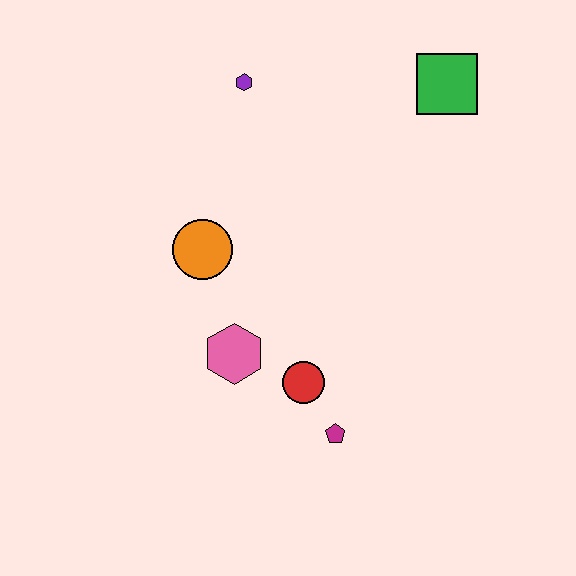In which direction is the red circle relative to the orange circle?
The red circle is below the orange circle.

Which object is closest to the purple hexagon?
The orange circle is closest to the purple hexagon.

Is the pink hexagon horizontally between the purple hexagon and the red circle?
No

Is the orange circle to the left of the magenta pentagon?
Yes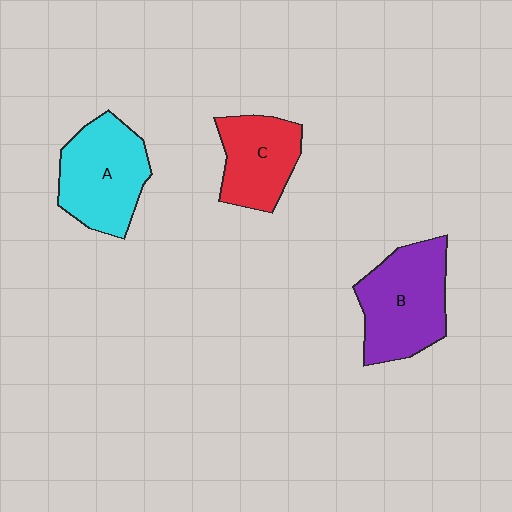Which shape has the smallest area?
Shape C (red).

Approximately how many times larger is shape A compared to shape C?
Approximately 1.3 times.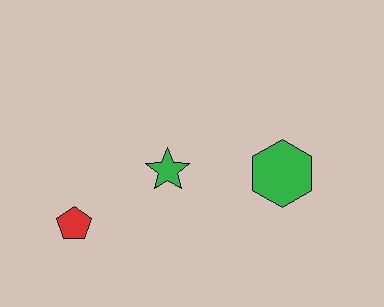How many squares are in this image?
There are no squares.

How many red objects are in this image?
There is 1 red object.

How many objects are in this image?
There are 3 objects.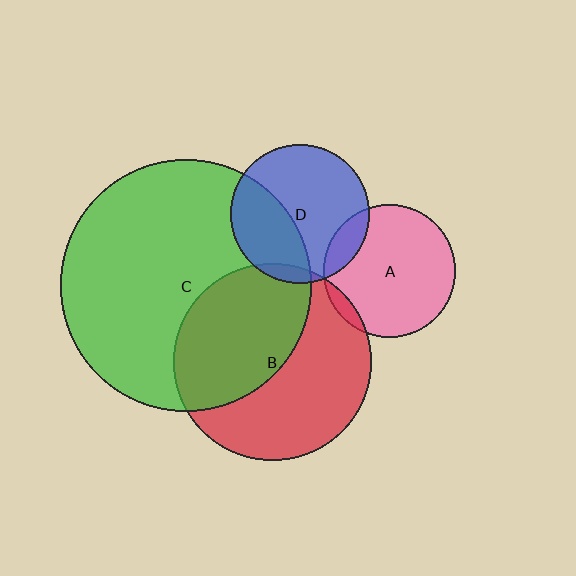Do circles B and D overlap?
Yes.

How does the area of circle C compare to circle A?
Approximately 3.6 times.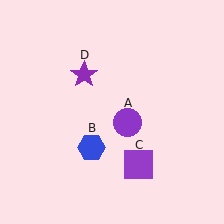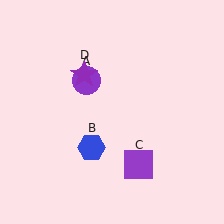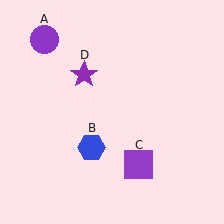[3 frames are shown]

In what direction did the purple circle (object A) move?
The purple circle (object A) moved up and to the left.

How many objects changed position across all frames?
1 object changed position: purple circle (object A).